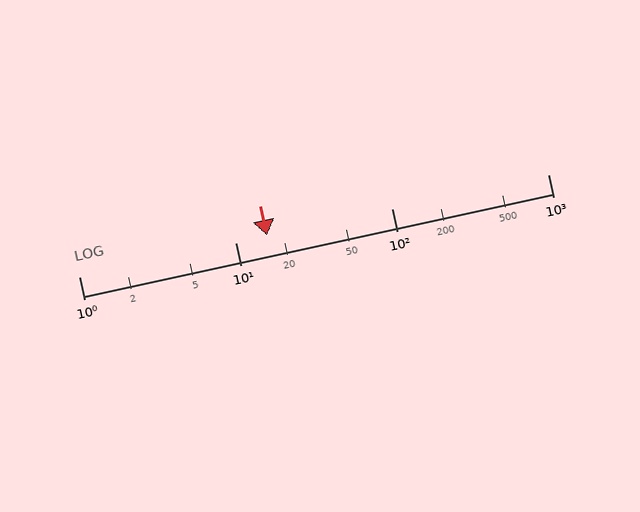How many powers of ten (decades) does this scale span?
The scale spans 3 decades, from 1 to 1000.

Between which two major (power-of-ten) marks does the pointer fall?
The pointer is between 10 and 100.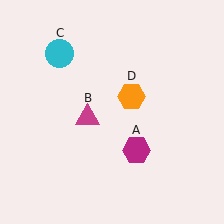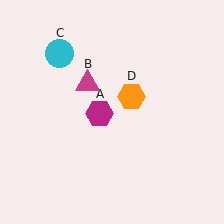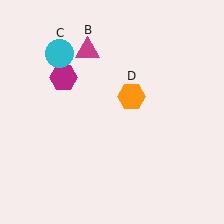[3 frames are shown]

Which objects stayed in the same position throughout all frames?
Cyan circle (object C) and orange hexagon (object D) remained stationary.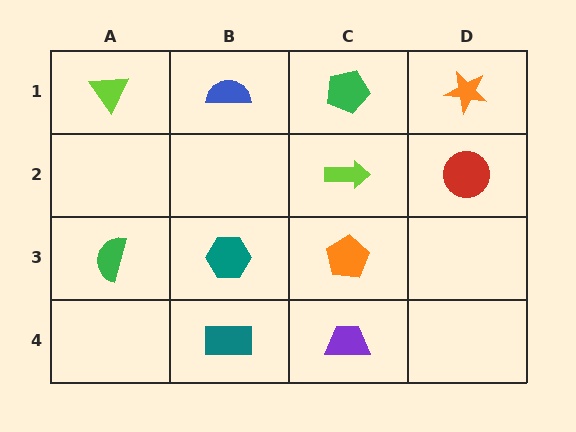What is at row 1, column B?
A blue semicircle.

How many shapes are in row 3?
3 shapes.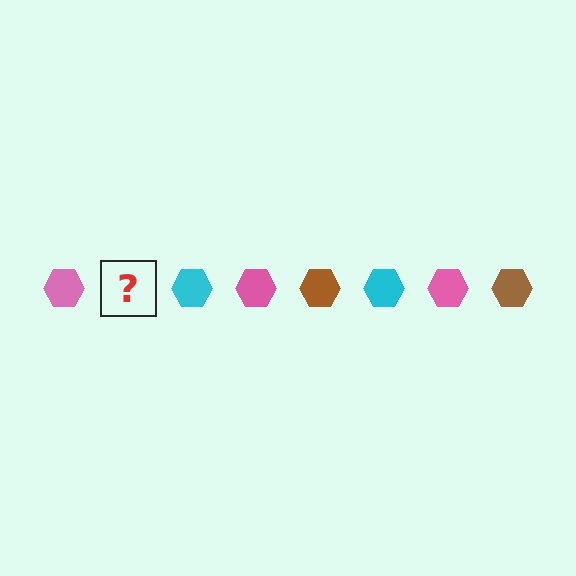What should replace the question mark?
The question mark should be replaced with a brown hexagon.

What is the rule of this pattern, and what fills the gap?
The rule is that the pattern cycles through pink, brown, cyan hexagons. The gap should be filled with a brown hexagon.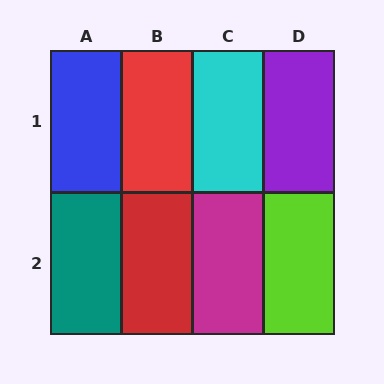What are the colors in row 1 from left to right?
Blue, red, cyan, purple.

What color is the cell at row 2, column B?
Red.